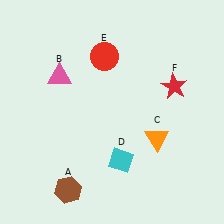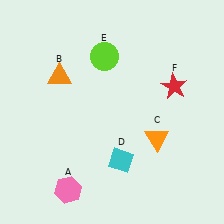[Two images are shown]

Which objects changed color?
A changed from brown to pink. B changed from pink to orange. E changed from red to lime.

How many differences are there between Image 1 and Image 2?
There are 3 differences between the two images.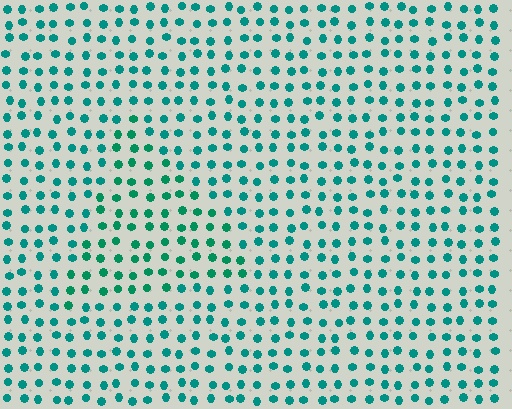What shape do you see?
I see a triangle.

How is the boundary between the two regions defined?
The boundary is defined purely by a slight shift in hue (about 18 degrees). Spacing, size, and orientation are identical on both sides.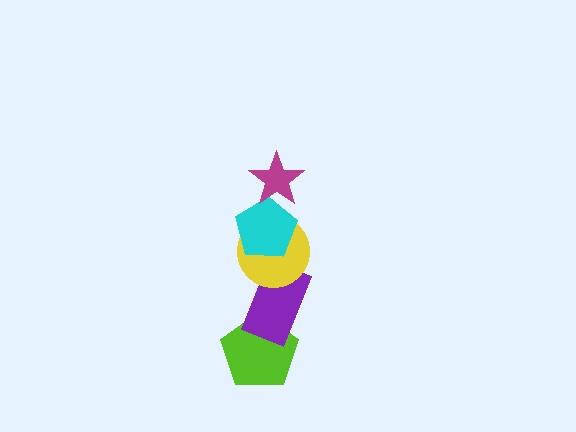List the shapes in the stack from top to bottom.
From top to bottom: the magenta star, the cyan pentagon, the yellow circle, the purple rectangle, the lime pentagon.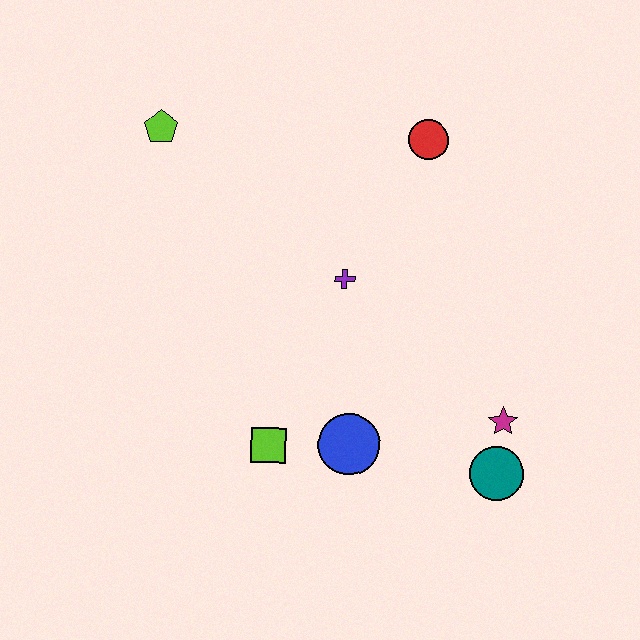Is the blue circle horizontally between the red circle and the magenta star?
No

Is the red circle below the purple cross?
No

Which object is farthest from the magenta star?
The lime pentagon is farthest from the magenta star.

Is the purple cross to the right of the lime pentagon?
Yes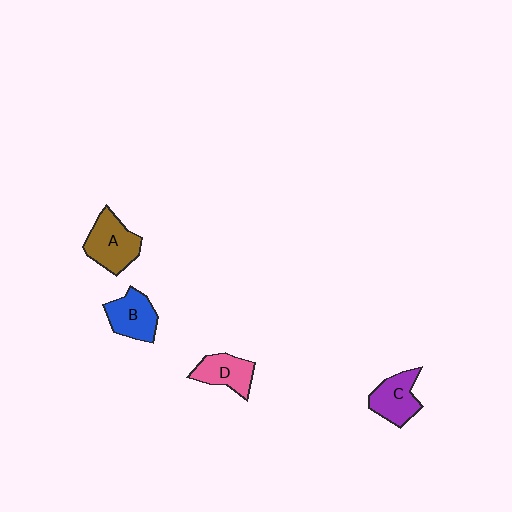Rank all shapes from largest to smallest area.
From largest to smallest: A (brown), B (blue), C (purple), D (pink).